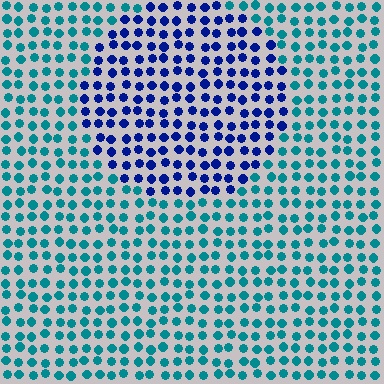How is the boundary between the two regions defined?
The boundary is defined purely by a slight shift in hue (about 49 degrees). Spacing, size, and orientation are identical on both sides.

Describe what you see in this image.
The image is filled with small teal elements in a uniform arrangement. A circle-shaped region is visible where the elements are tinted to a slightly different hue, forming a subtle color boundary.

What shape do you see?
I see a circle.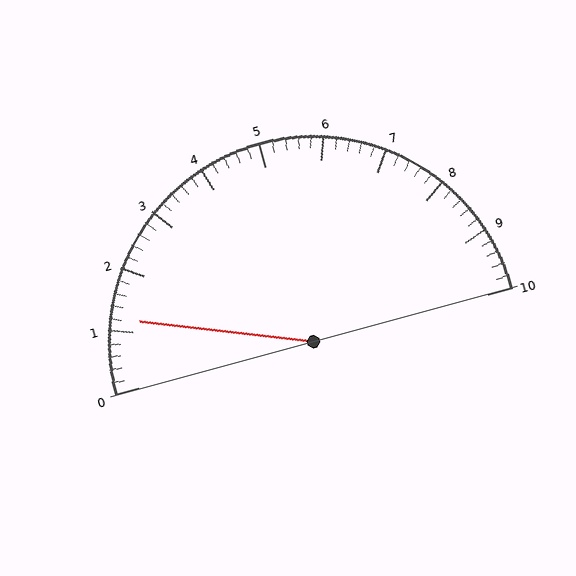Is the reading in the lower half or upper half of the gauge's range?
The reading is in the lower half of the range (0 to 10).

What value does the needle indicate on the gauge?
The needle indicates approximately 1.2.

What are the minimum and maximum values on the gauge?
The gauge ranges from 0 to 10.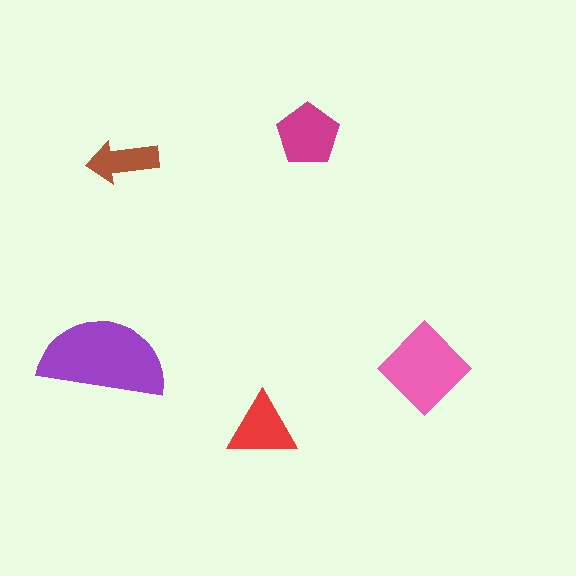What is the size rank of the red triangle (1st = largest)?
4th.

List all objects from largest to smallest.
The purple semicircle, the pink diamond, the magenta pentagon, the red triangle, the brown arrow.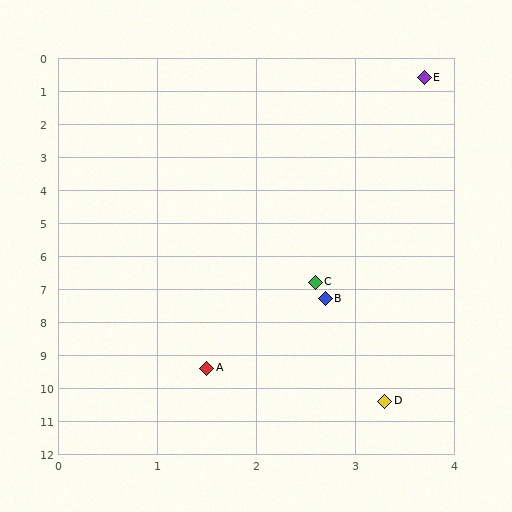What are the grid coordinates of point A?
Point A is at approximately (1.5, 9.4).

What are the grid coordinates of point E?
Point E is at approximately (3.7, 0.6).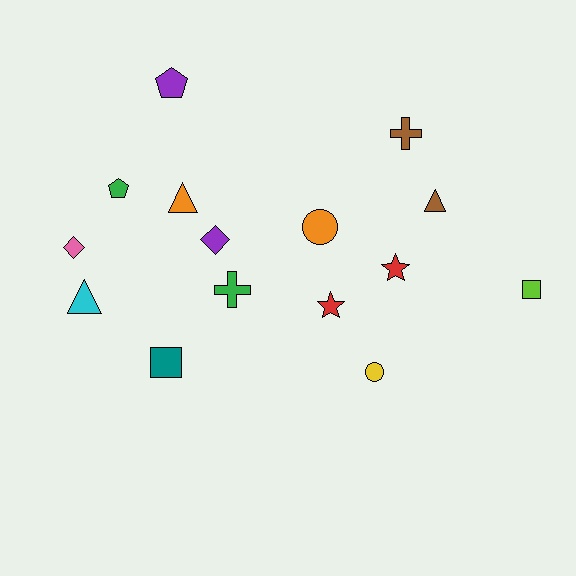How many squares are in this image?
There are 2 squares.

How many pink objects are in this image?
There is 1 pink object.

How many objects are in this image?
There are 15 objects.